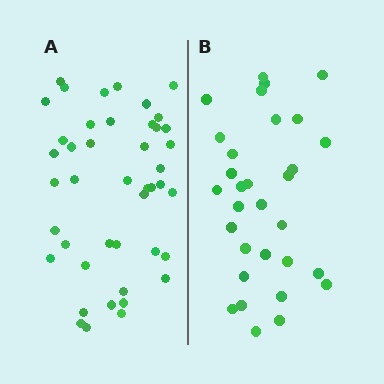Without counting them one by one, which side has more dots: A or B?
Region A (the left region) has more dots.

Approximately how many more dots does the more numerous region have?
Region A has approximately 15 more dots than region B.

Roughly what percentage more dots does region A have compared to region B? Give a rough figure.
About 40% more.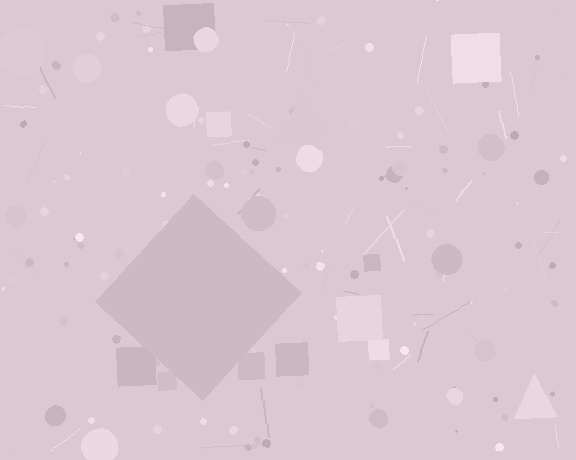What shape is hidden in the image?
A diamond is hidden in the image.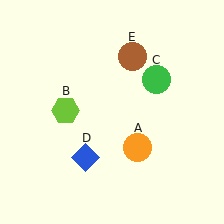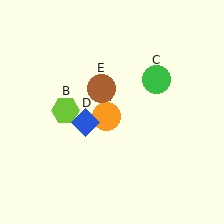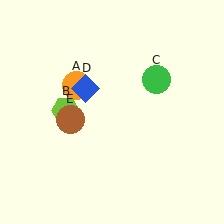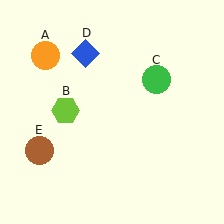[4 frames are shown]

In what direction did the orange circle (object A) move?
The orange circle (object A) moved up and to the left.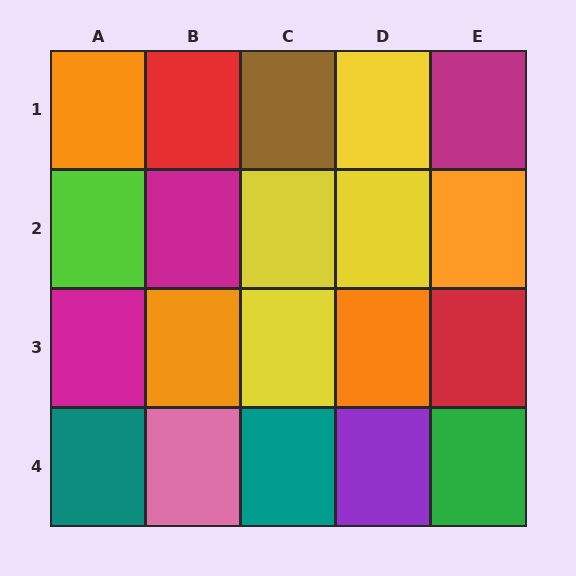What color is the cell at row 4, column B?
Pink.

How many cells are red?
2 cells are red.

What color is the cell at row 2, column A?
Lime.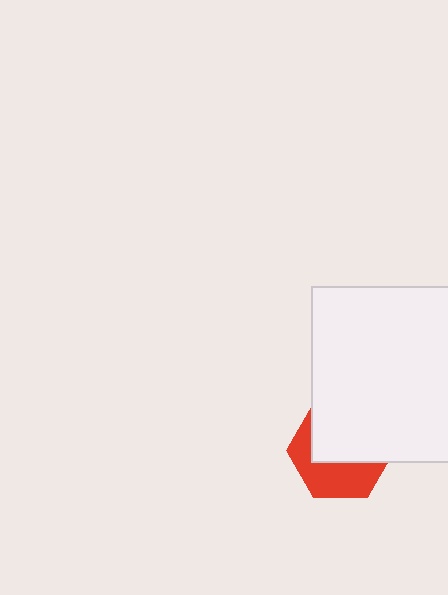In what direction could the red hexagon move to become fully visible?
The red hexagon could move down. That would shift it out from behind the white square entirely.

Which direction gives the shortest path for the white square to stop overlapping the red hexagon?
Moving up gives the shortest separation.